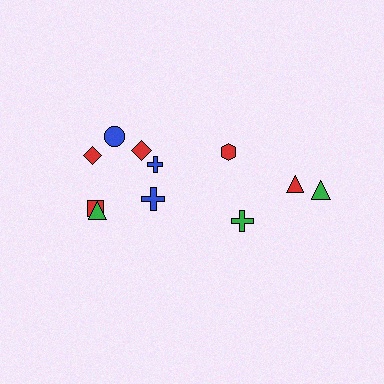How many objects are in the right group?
There are 4 objects.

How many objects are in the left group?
There are 7 objects.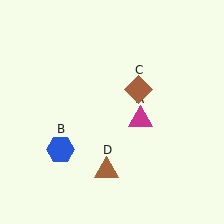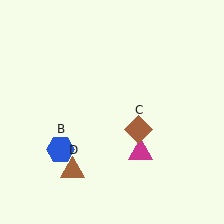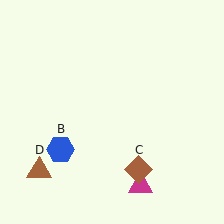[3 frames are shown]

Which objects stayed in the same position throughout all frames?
Blue hexagon (object B) remained stationary.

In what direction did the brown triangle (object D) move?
The brown triangle (object D) moved left.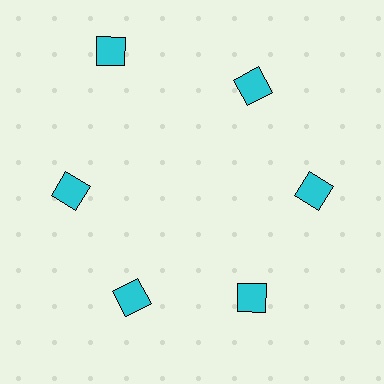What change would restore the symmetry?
The symmetry would be restored by moving it inward, back onto the ring so that all 6 squares sit at equal angles and equal distance from the center.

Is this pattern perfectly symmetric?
No. The 6 cyan squares are arranged in a ring, but one element near the 11 o'clock position is pushed outward from the center, breaking the 6-fold rotational symmetry.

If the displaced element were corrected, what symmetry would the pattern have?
It would have 6-fold rotational symmetry — the pattern would map onto itself every 60 degrees.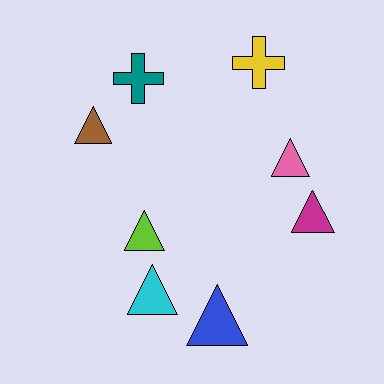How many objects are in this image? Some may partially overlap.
There are 8 objects.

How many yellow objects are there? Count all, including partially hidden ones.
There is 1 yellow object.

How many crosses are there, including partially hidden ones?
There are 2 crosses.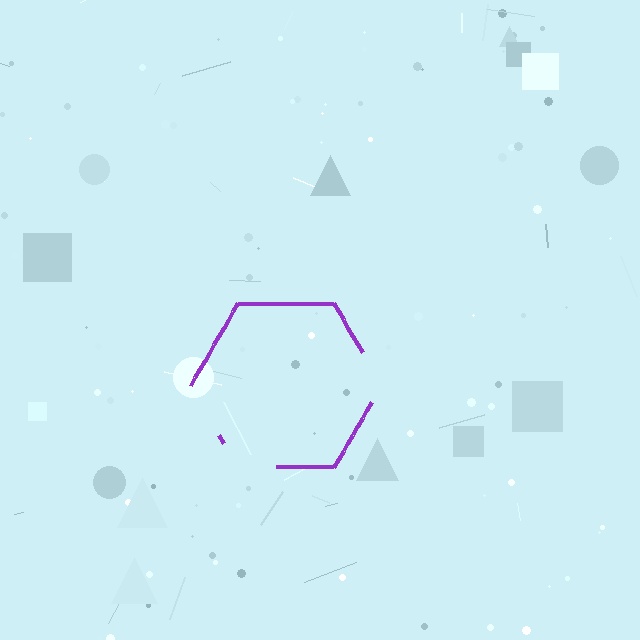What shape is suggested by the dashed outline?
The dashed outline suggests a hexagon.